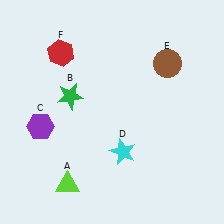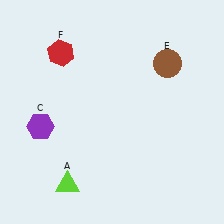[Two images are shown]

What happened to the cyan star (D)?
The cyan star (D) was removed in Image 2. It was in the bottom-right area of Image 1.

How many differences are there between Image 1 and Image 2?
There are 2 differences between the two images.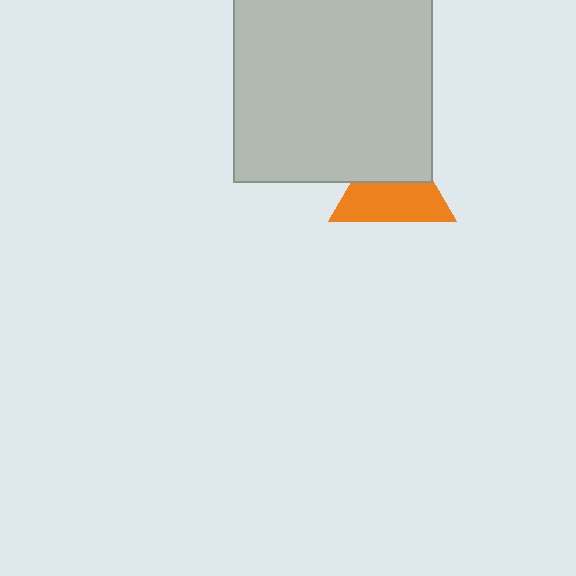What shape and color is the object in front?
The object in front is a light gray square.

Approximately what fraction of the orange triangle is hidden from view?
Roughly 43% of the orange triangle is hidden behind the light gray square.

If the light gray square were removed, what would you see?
You would see the complete orange triangle.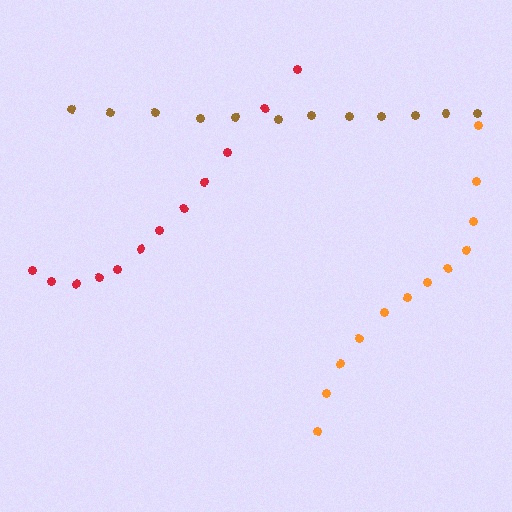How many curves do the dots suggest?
There are 3 distinct paths.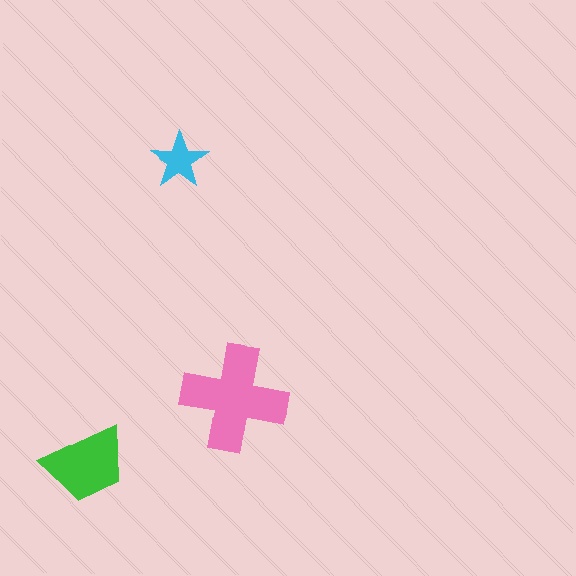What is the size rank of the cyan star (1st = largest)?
3rd.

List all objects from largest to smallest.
The pink cross, the green trapezoid, the cyan star.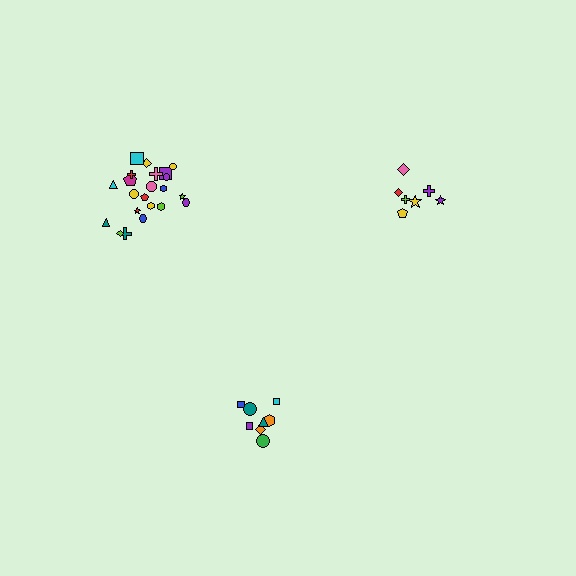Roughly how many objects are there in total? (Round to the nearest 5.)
Roughly 35 objects in total.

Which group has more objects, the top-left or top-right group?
The top-left group.